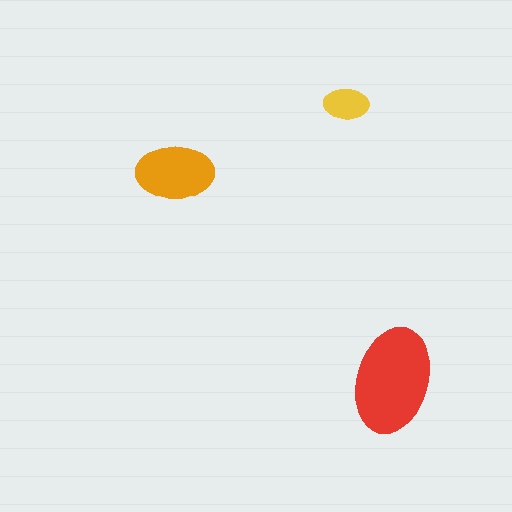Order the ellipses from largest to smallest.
the red one, the orange one, the yellow one.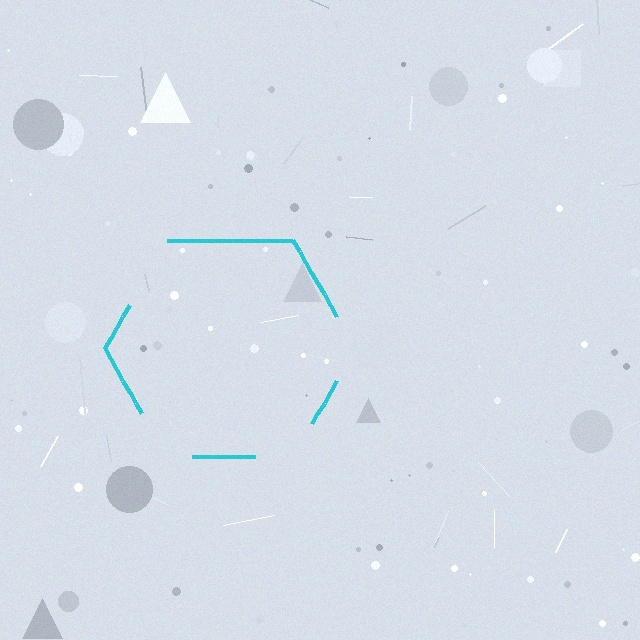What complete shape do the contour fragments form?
The contour fragments form a hexagon.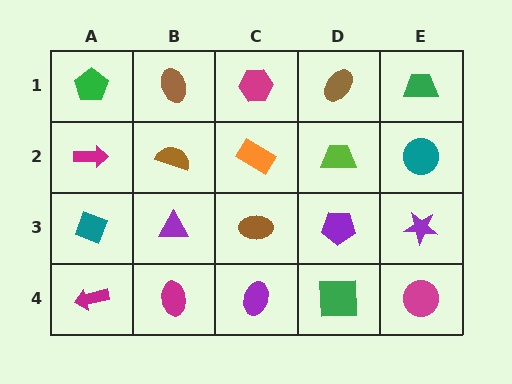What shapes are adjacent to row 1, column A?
A magenta arrow (row 2, column A), a brown ellipse (row 1, column B).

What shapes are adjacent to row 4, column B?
A purple triangle (row 3, column B), a magenta arrow (row 4, column A), a purple ellipse (row 4, column C).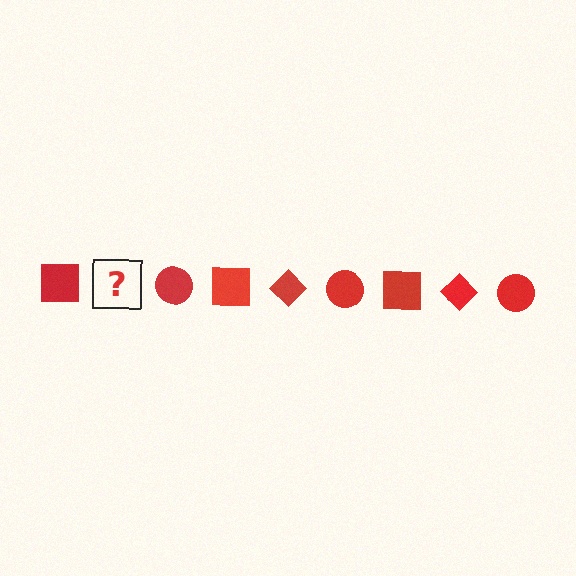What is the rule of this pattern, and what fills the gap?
The rule is that the pattern cycles through square, diamond, circle shapes in red. The gap should be filled with a red diamond.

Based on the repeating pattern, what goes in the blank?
The blank should be a red diamond.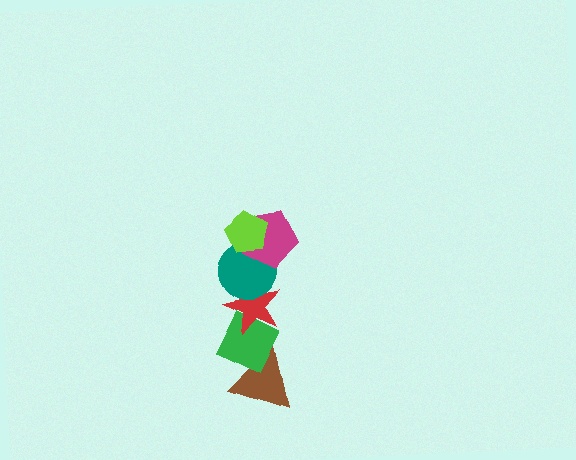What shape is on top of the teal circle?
The magenta pentagon is on top of the teal circle.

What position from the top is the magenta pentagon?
The magenta pentagon is 2nd from the top.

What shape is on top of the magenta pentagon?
The lime pentagon is on top of the magenta pentagon.